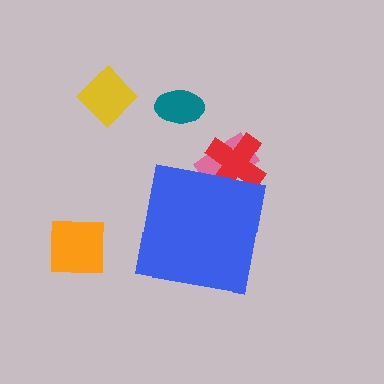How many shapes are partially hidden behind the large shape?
2 shapes are partially hidden.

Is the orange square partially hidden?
No, the orange square is fully visible.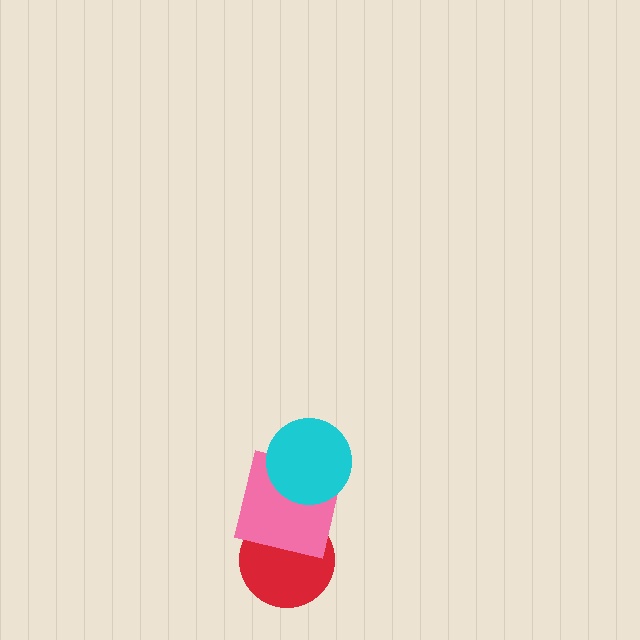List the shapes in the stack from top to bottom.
From top to bottom: the cyan circle, the pink square, the red circle.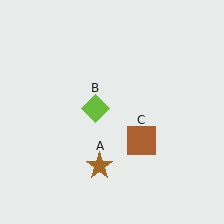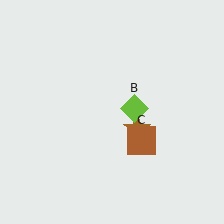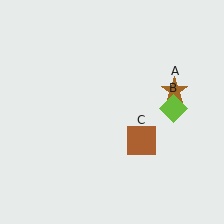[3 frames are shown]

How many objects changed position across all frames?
2 objects changed position: brown star (object A), lime diamond (object B).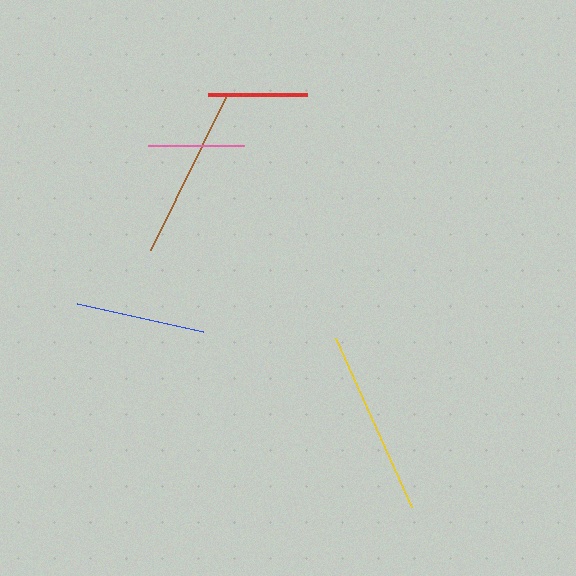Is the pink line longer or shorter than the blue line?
The blue line is longer than the pink line.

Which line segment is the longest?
The yellow line is the longest at approximately 186 pixels.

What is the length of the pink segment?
The pink segment is approximately 96 pixels long.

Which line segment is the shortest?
The pink line is the shortest at approximately 96 pixels.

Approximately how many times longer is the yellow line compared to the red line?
The yellow line is approximately 1.9 times the length of the red line.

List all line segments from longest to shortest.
From longest to shortest: yellow, brown, blue, red, pink.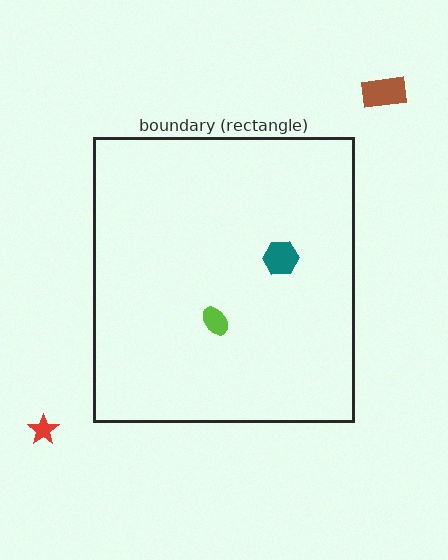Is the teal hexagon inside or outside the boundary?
Inside.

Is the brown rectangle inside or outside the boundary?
Outside.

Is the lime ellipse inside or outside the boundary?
Inside.